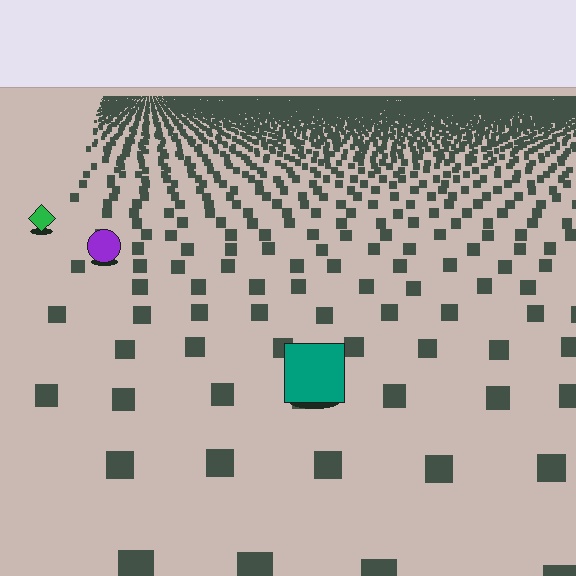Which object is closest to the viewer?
The teal square is closest. The texture marks near it are larger and more spread out.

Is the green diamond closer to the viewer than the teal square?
No. The teal square is closer — you can tell from the texture gradient: the ground texture is coarser near it.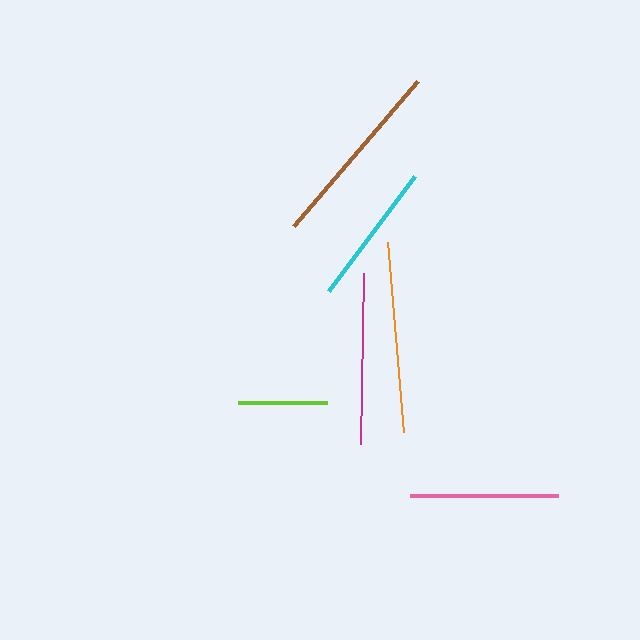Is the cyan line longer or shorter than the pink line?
The pink line is longer than the cyan line.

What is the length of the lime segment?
The lime segment is approximately 88 pixels long.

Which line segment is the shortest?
The lime line is the shortest at approximately 88 pixels.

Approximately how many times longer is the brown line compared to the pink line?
The brown line is approximately 1.3 times the length of the pink line.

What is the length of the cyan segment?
The cyan segment is approximately 144 pixels long.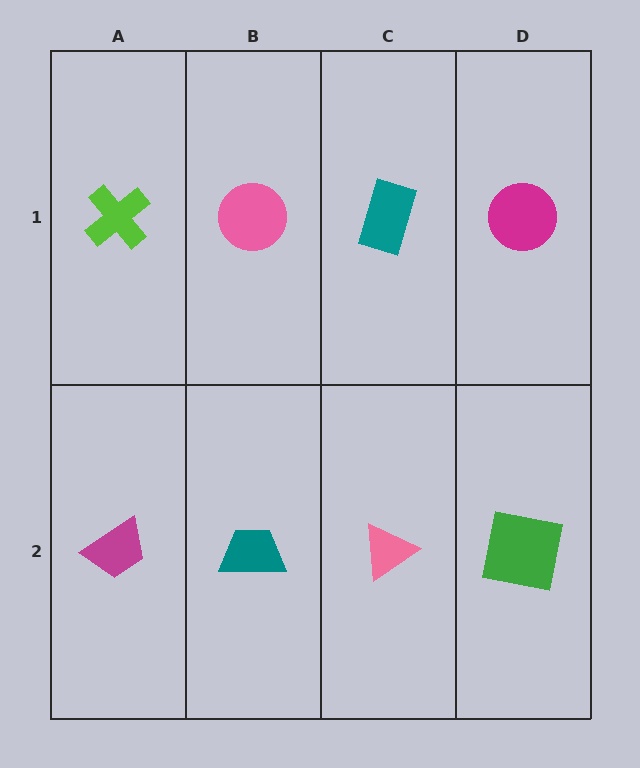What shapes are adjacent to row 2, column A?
A lime cross (row 1, column A), a teal trapezoid (row 2, column B).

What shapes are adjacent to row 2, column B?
A pink circle (row 1, column B), a magenta trapezoid (row 2, column A), a pink triangle (row 2, column C).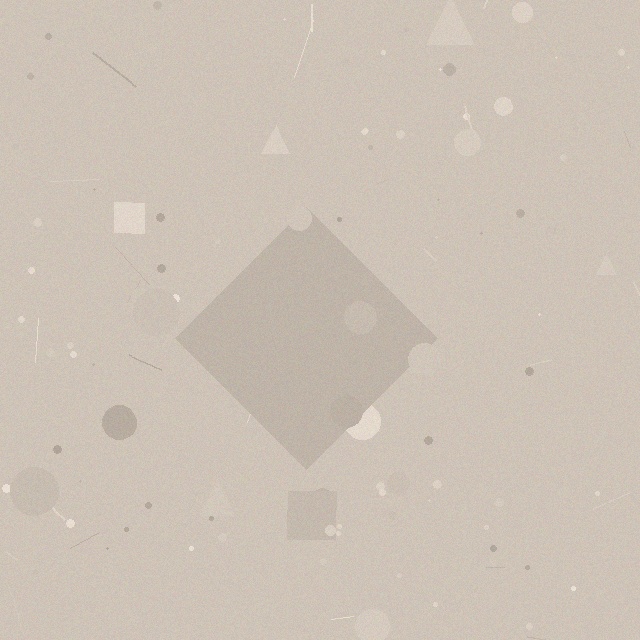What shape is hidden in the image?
A diamond is hidden in the image.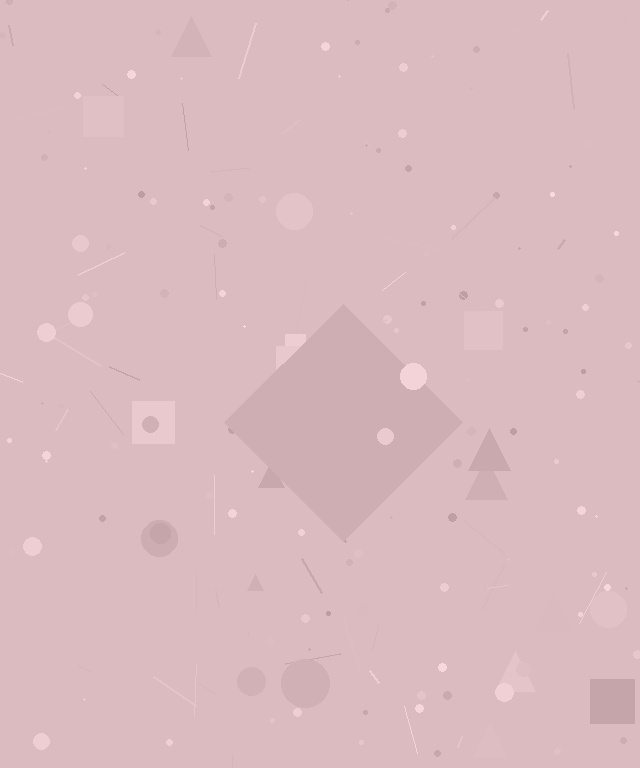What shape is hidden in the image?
A diamond is hidden in the image.